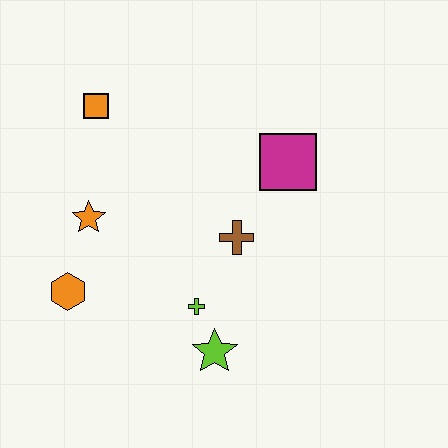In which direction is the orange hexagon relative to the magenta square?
The orange hexagon is to the left of the magenta square.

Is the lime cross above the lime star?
Yes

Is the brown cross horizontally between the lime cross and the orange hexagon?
No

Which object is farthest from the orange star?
The magenta square is farthest from the orange star.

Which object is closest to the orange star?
The orange hexagon is closest to the orange star.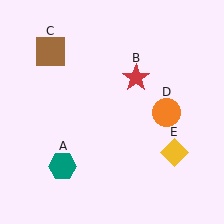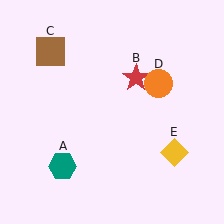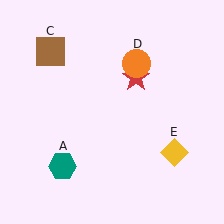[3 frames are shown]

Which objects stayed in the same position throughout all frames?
Teal hexagon (object A) and red star (object B) and brown square (object C) and yellow diamond (object E) remained stationary.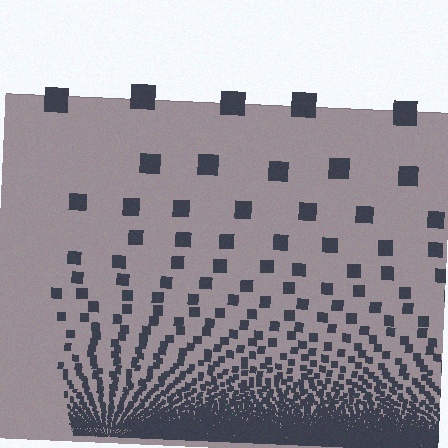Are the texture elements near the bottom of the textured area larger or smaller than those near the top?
Smaller. The gradient is inverted — elements near the bottom are smaller and denser.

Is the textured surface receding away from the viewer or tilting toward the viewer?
The surface appears to tilt toward the viewer. Texture elements get larger and sparser toward the top.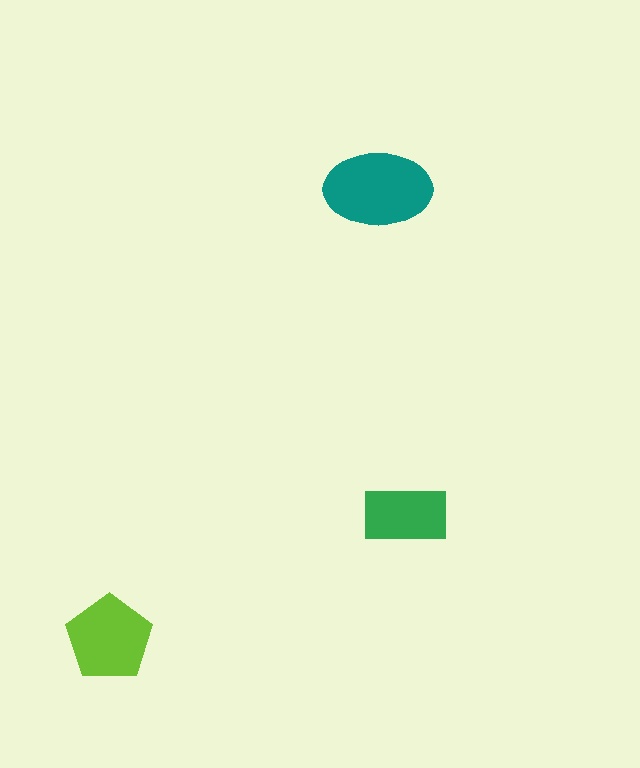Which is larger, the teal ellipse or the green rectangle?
The teal ellipse.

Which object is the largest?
The teal ellipse.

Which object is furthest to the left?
The lime pentagon is leftmost.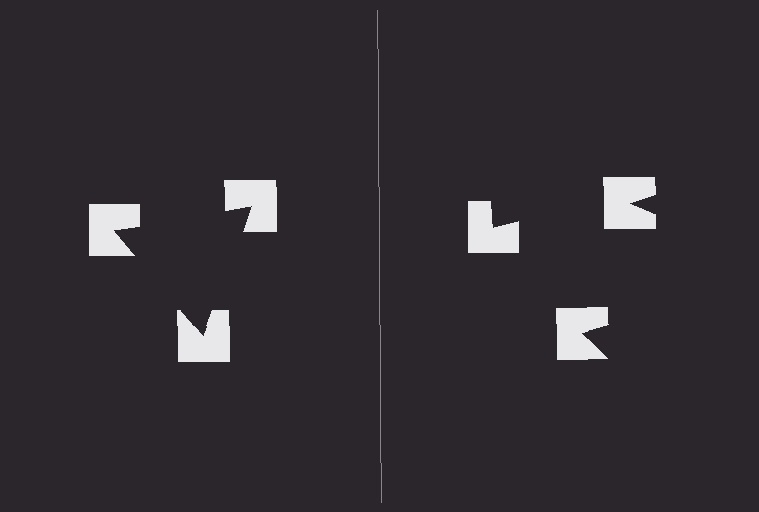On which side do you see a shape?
An illusory triangle appears on the left side. On the right side the wedge cuts are rotated, so no coherent shape forms.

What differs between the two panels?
The notched squares are positioned identically on both sides; only the wedge orientations differ. On the left they align to a triangle; on the right they are misaligned.